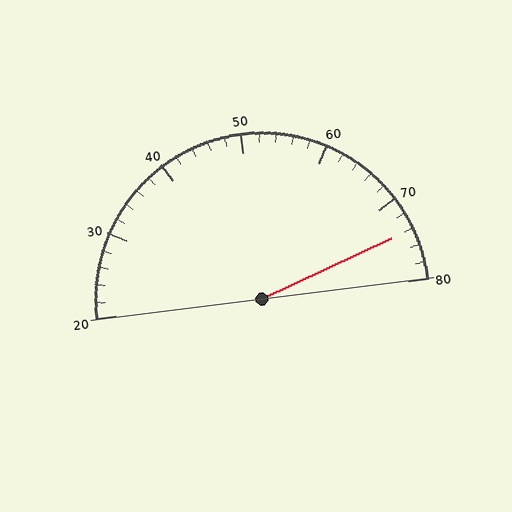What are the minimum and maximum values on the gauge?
The gauge ranges from 20 to 80.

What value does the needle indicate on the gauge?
The needle indicates approximately 74.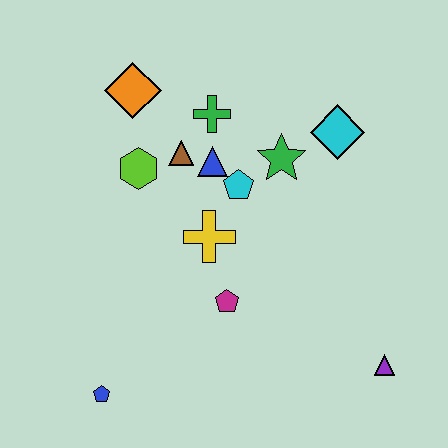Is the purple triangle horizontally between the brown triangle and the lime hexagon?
No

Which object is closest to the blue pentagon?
The magenta pentagon is closest to the blue pentagon.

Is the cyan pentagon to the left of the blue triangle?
No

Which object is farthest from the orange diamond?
The purple triangle is farthest from the orange diamond.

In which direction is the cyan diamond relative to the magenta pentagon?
The cyan diamond is above the magenta pentagon.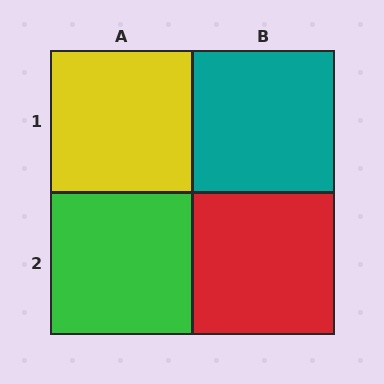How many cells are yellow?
1 cell is yellow.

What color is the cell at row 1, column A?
Yellow.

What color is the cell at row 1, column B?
Teal.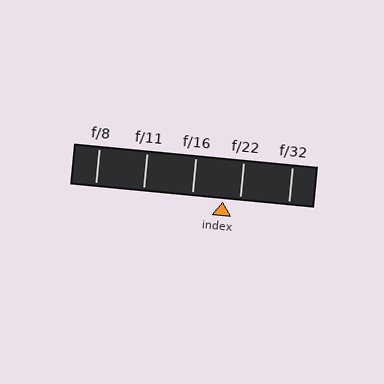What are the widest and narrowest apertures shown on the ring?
The widest aperture shown is f/8 and the narrowest is f/32.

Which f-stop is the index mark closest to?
The index mark is closest to f/22.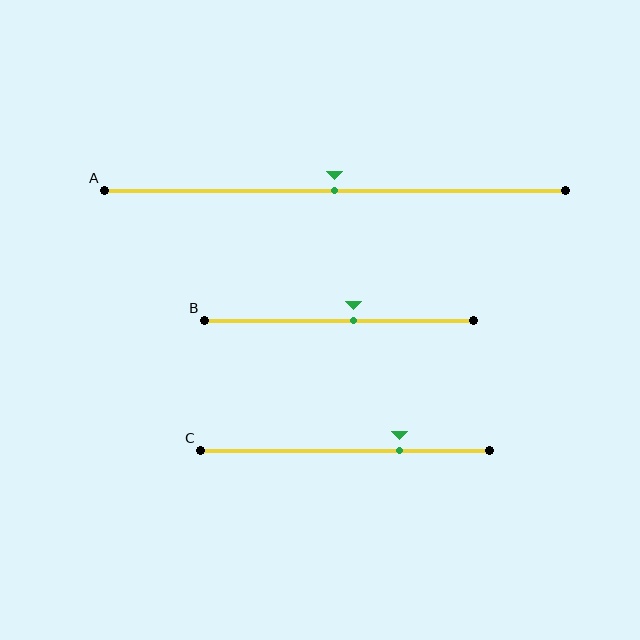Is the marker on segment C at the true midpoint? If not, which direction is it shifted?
No, the marker on segment C is shifted to the right by about 19% of the segment length.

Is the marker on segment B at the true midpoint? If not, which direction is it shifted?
No, the marker on segment B is shifted to the right by about 5% of the segment length.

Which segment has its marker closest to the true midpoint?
Segment A has its marker closest to the true midpoint.